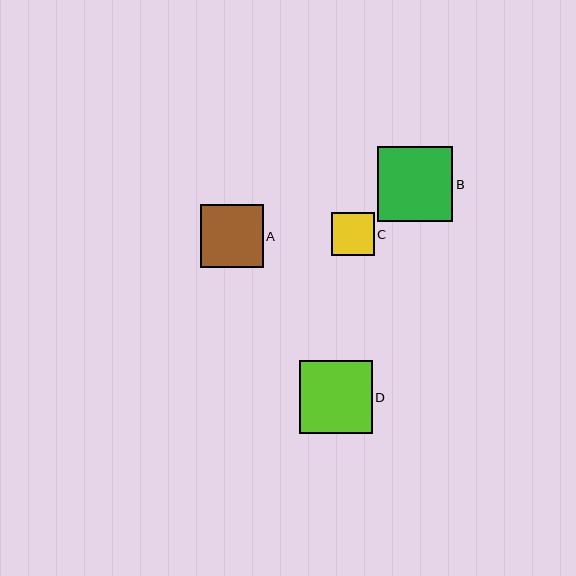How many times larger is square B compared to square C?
Square B is approximately 1.8 times the size of square C.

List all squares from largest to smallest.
From largest to smallest: B, D, A, C.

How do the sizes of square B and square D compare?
Square B and square D are approximately the same size.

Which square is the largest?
Square B is the largest with a size of approximately 75 pixels.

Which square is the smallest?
Square C is the smallest with a size of approximately 43 pixels.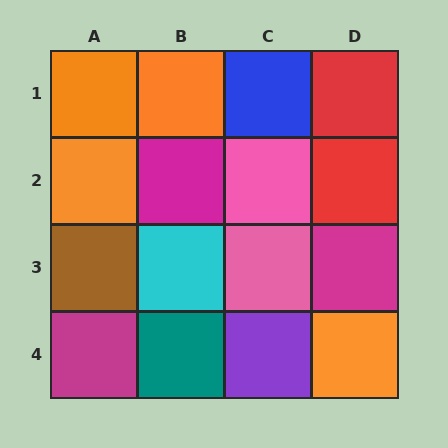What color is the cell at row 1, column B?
Orange.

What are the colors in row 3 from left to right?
Brown, cyan, pink, magenta.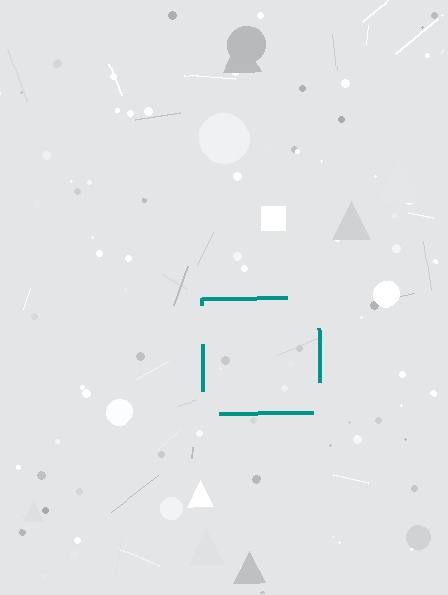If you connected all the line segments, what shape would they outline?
They would outline a square.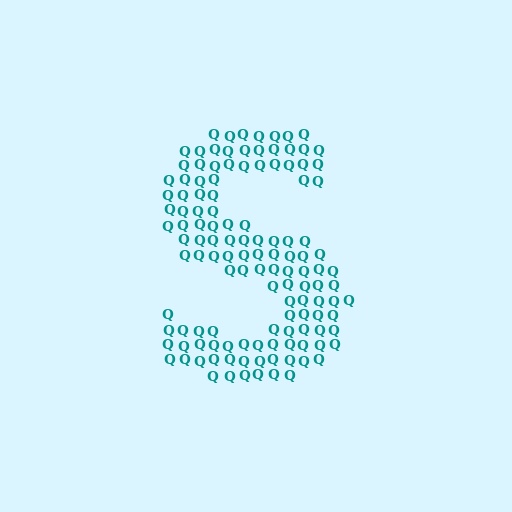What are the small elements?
The small elements are letter Q's.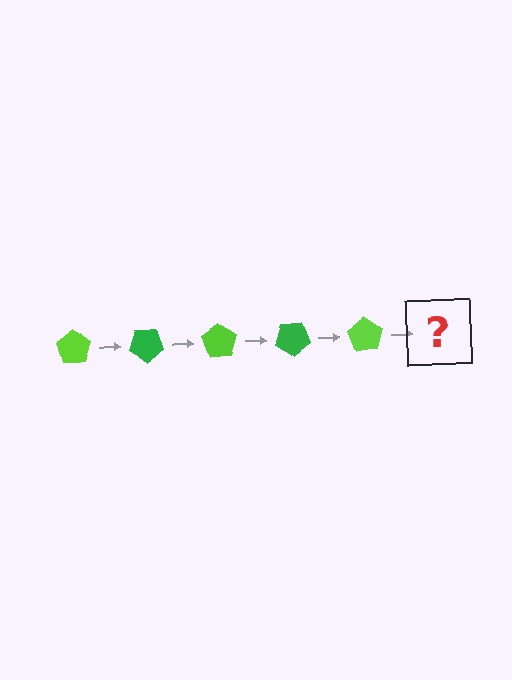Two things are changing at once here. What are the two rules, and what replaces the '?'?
The two rules are that it rotates 35 degrees each step and the color cycles through lime and green. The '?' should be a green pentagon, rotated 175 degrees from the start.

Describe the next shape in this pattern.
It should be a green pentagon, rotated 175 degrees from the start.